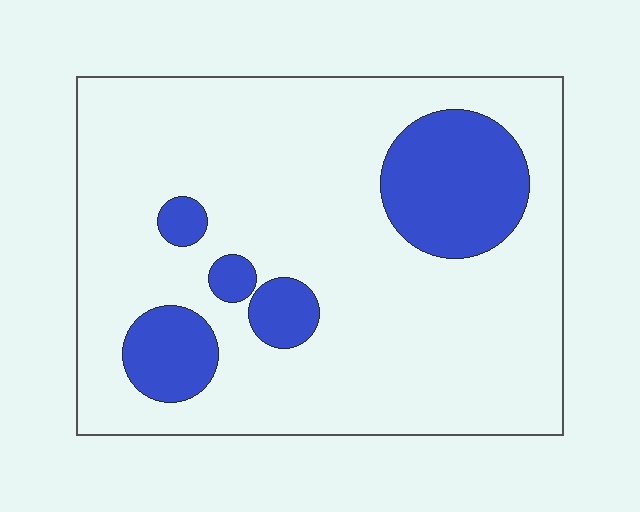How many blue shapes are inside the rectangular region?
5.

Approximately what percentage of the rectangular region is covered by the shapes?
Approximately 20%.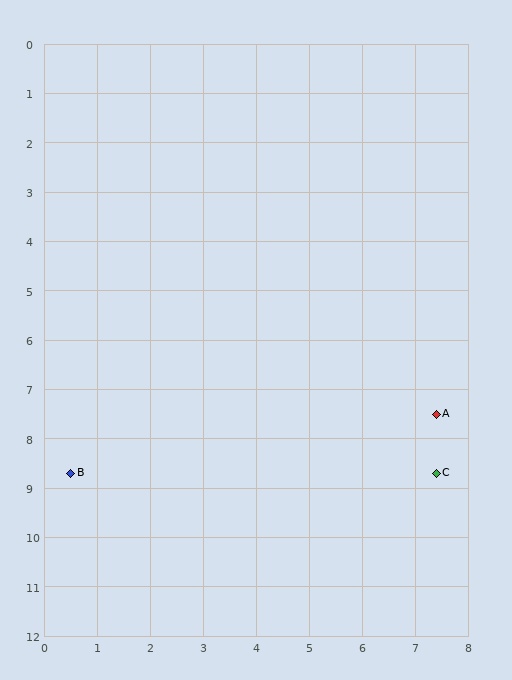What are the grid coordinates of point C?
Point C is at approximately (7.4, 8.7).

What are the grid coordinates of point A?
Point A is at approximately (7.4, 7.5).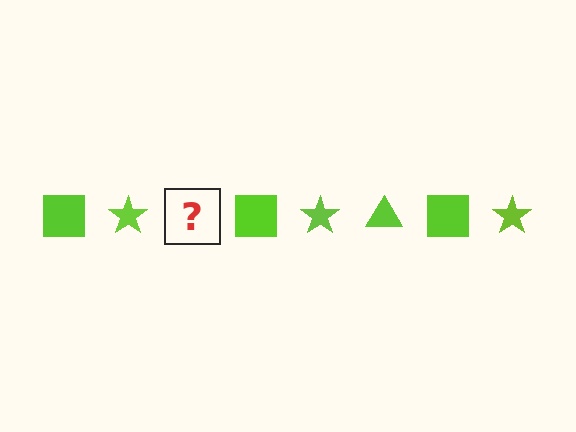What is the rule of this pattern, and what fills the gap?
The rule is that the pattern cycles through square, star, triangle shapes in lime. The gap should be filled with a lime triangle.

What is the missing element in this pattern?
The missing element is a lime triangle.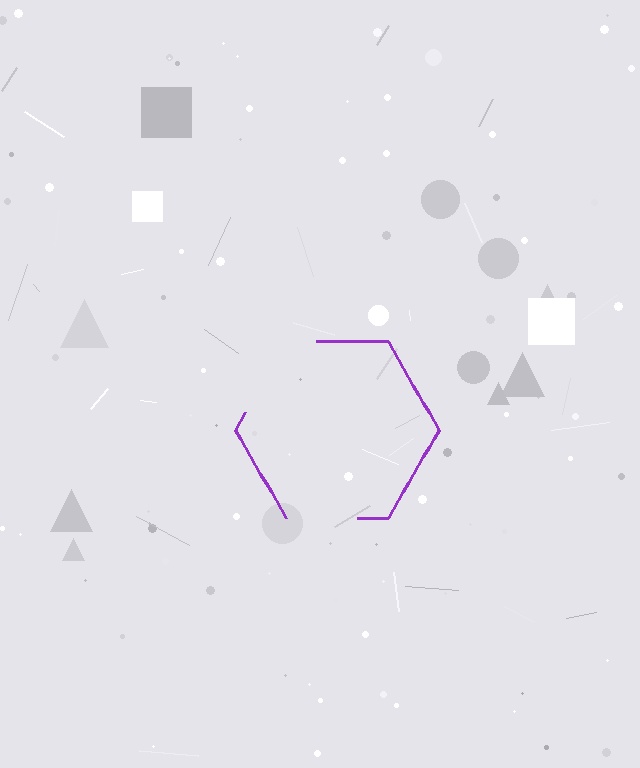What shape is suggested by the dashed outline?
The dashed outline suggests a hexagon.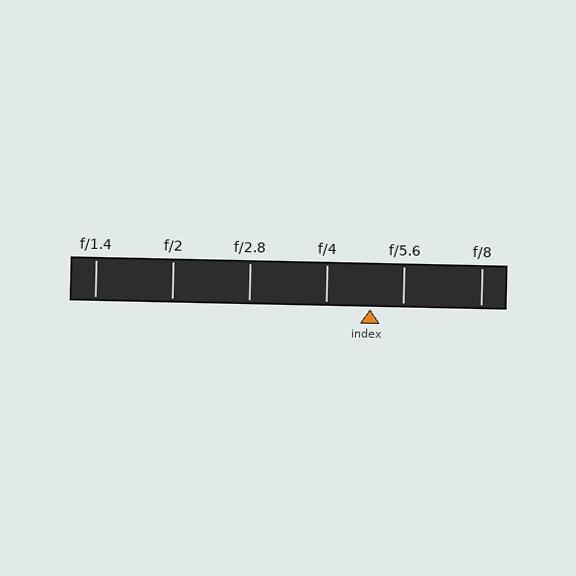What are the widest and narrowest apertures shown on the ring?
The widest aperture shown is f/1.4 and the narrowest is f/8.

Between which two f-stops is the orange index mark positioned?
The index mark is between f/4 and f/5.6.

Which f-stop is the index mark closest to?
The index mark is closest to f/5.6.